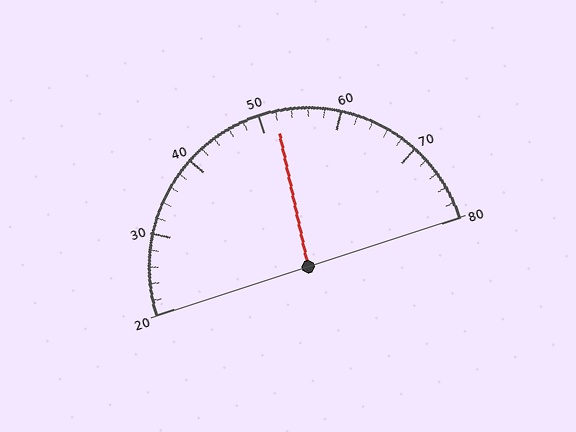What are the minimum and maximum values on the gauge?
The gauge ranges from 20 to 80.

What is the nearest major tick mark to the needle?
The nearest major tick mark is 50.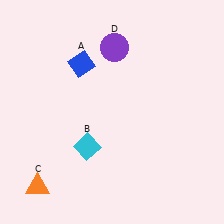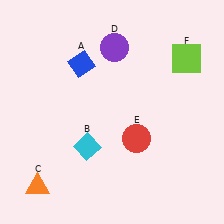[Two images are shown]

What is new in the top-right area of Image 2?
A lime square (F) was added in the top-right area of Image 2.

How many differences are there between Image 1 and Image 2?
There are 2 differences between the two images.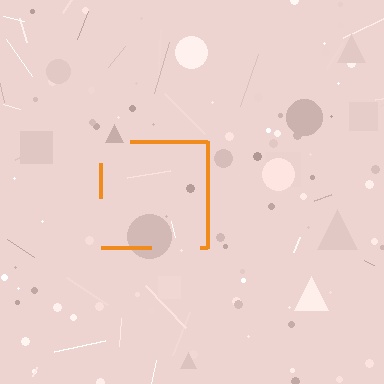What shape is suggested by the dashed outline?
The dashed outline suggests a square.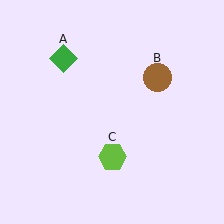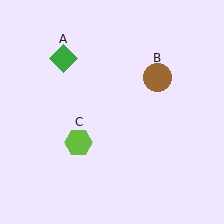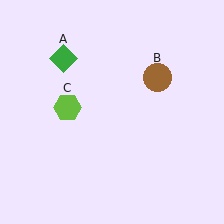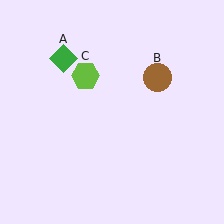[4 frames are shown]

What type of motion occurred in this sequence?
The lime hexagon (object C) rotated clockwise around the center of the scene.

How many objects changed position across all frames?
1 object changed position: lime hexagon (object C).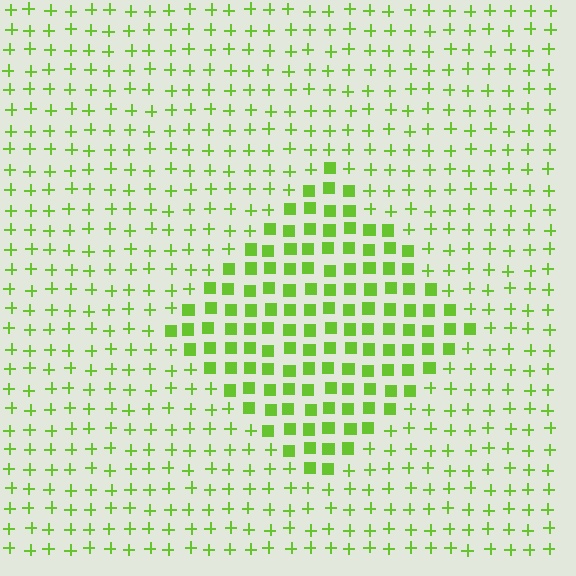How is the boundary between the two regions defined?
The boundary is defined by a change in element shape: squares inside vs. plus signs outside. All elements share the same color and spacing.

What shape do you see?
I see a diamond.